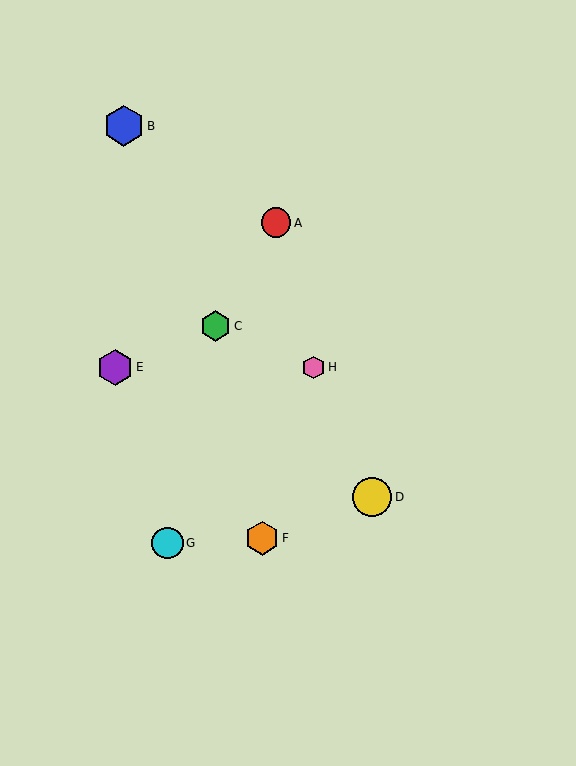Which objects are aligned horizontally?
Objects E, H are aligned horizontally.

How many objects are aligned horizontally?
2 objects (E, H) are aligned horizontally.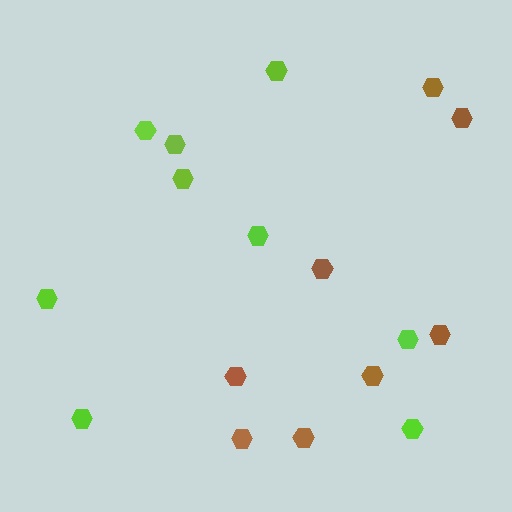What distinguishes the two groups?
There are 2 groups: one group of lime hexagons (9) and one group of brown hexagons (8).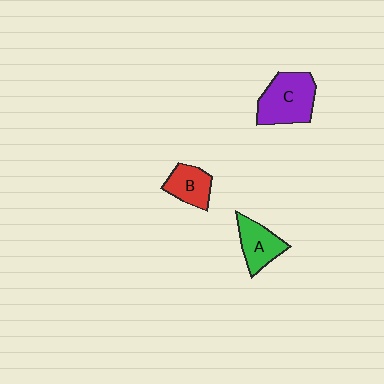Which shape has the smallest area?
Shape B (red).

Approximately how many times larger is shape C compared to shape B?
Approximately 1.7 times.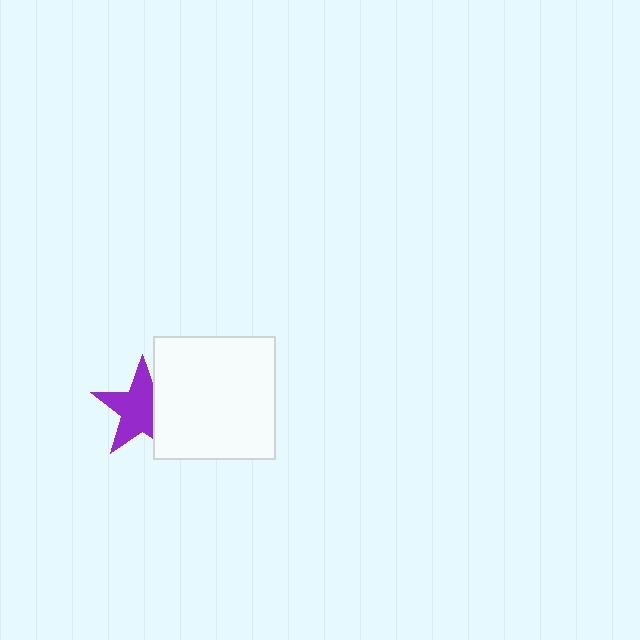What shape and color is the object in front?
The object in front is a white square.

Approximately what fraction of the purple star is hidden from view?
Roughly 30% of the purple star is hidden behind the white square.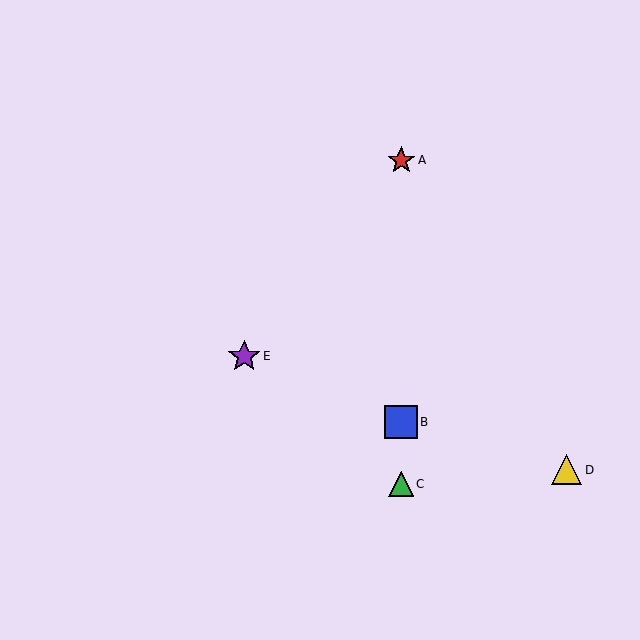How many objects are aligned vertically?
3 objects (A, B, C) are aligned vertically.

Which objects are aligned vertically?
Objects A, B, C are aligned vertically.